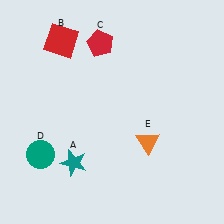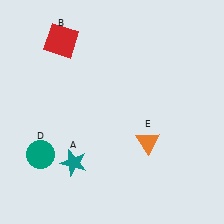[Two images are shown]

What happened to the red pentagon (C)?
The red pentagon (C) was removed in Image 2. It was in the top-left area of Image 1.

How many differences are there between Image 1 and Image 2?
There is 1 difference between the two images.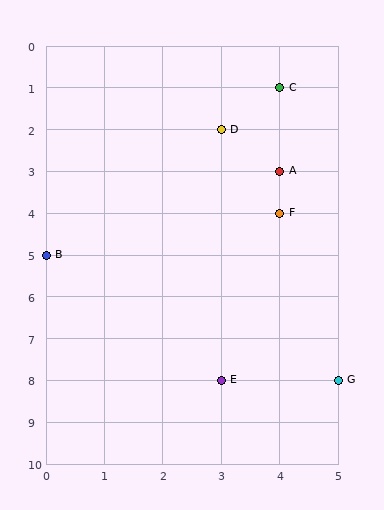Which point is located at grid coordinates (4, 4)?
Point F is at (4, 4).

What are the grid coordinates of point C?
Point C is at grid coordinates (4, 1).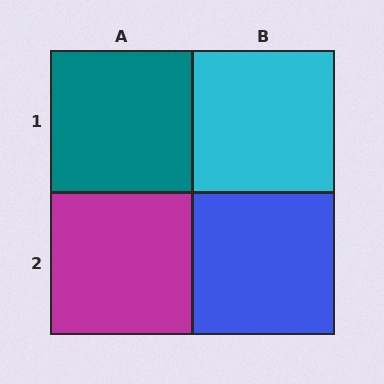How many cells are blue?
1 cell is blue.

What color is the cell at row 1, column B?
Cyan.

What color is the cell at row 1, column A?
Teal.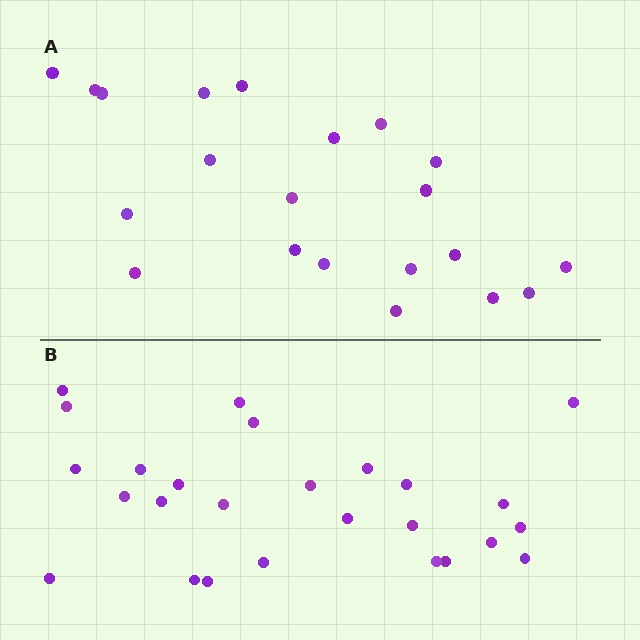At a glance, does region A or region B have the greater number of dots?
Region B (the bottom region) has more dots.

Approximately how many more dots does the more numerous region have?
Region B has about 5 more dots than region A.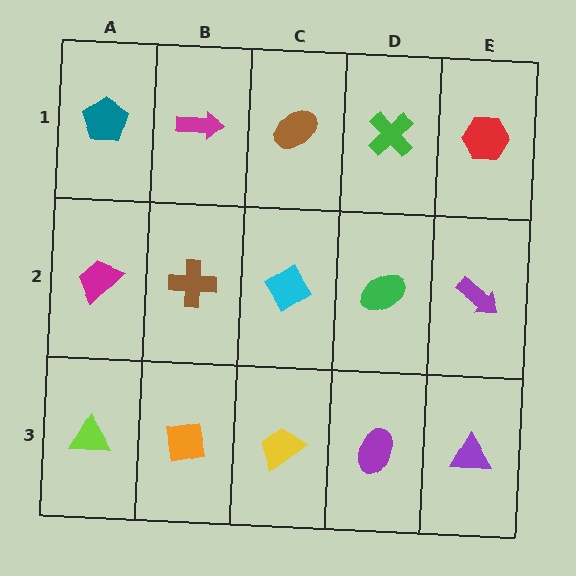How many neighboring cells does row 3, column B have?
3.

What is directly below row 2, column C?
A yellow trapezoid.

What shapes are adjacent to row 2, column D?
A green cross (row 1, column D), a purple ellipse (row 3, column D), a cyan diamond (row 2, column C), a purple arrow (row 2, column E).